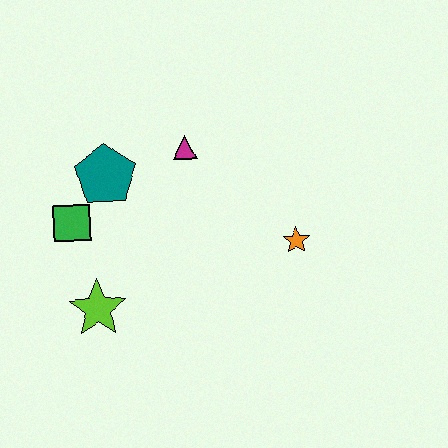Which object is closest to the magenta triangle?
The teal pentagon is closest to the magenta triangle.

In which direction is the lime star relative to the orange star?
The lime star is to the left of the orange star.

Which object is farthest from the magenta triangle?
The lime star is farthest from the magenta triangle.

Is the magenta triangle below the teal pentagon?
No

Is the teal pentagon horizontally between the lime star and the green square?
No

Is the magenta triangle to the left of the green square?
No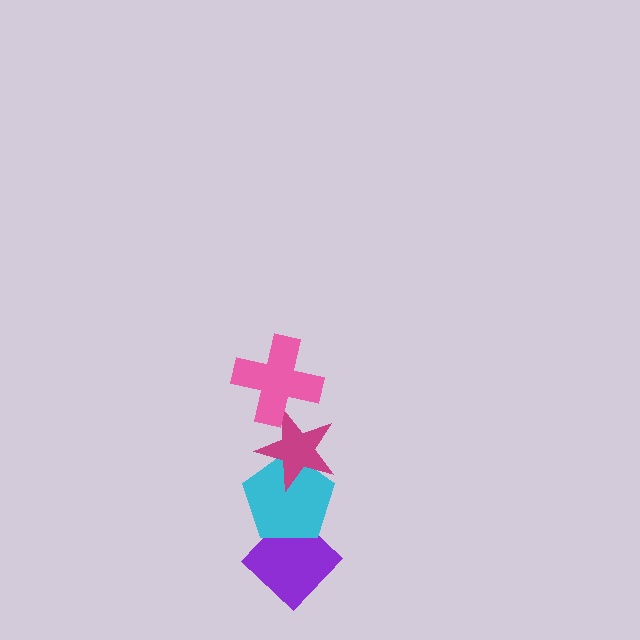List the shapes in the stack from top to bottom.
From top to bottom: the pink cross, the magenta star, the cyan pentagon, the purple diamond.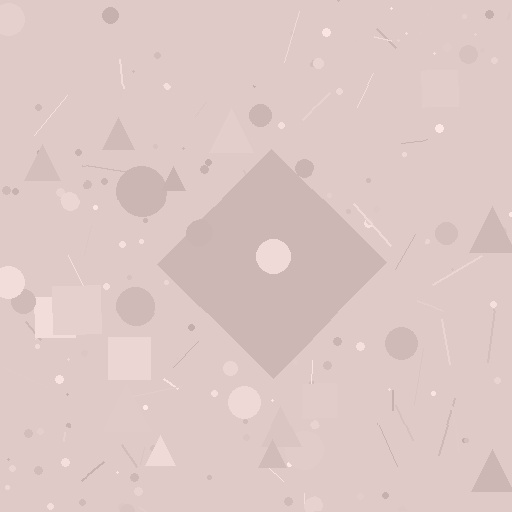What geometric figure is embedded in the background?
A diamond is embedded in the background.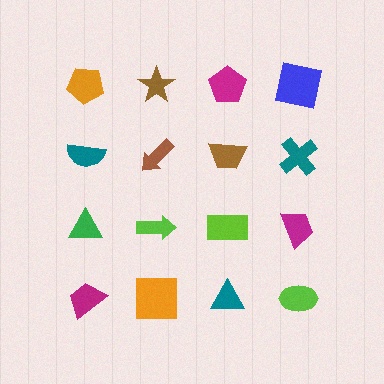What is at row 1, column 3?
A magenta pentagon.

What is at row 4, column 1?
A magenta trapezoid.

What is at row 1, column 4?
A blue square.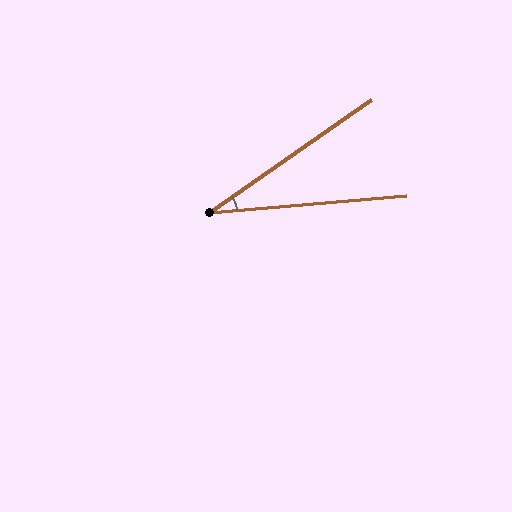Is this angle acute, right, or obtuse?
It is acute.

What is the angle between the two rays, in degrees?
Approximately 30 degrees.